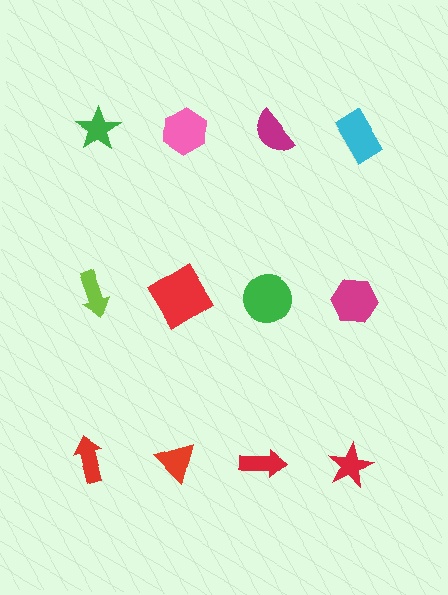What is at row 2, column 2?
A red diamond.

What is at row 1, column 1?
A green star.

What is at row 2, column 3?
A green circle.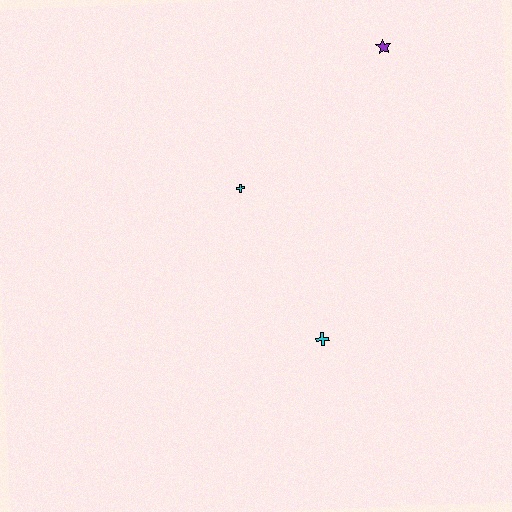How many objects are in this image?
There are 3 objects.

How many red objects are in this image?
There are no red objects.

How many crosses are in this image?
There are 2 crosses.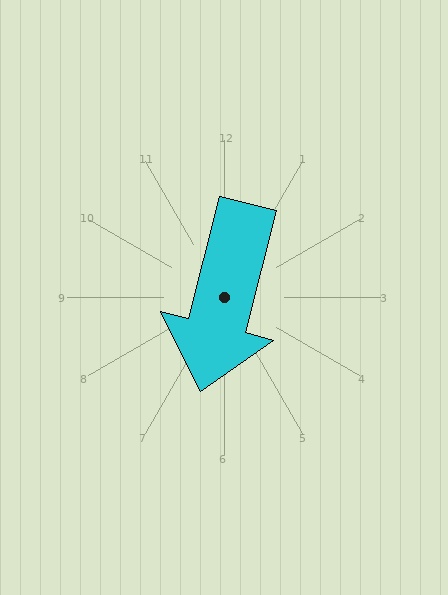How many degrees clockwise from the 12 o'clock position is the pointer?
Approximately 194 degrees.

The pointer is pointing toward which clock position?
Roughly 6 o'clock.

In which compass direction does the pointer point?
South.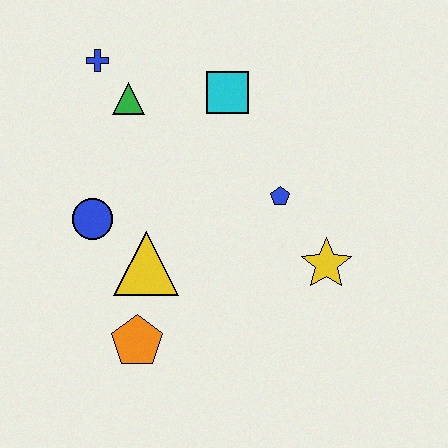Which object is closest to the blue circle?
The yellow triangle is closest to the blue circle.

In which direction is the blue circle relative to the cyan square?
The blue circle is to the left of the cyan square.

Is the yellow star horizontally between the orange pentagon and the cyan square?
No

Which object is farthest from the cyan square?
The orange pentagon is farthest from the cyan square.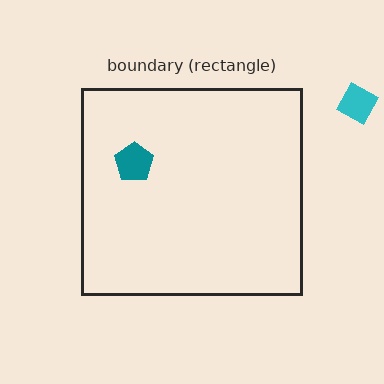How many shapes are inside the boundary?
1 inside, 1 outside.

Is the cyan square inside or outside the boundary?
Outside.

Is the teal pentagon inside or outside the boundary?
Inside.